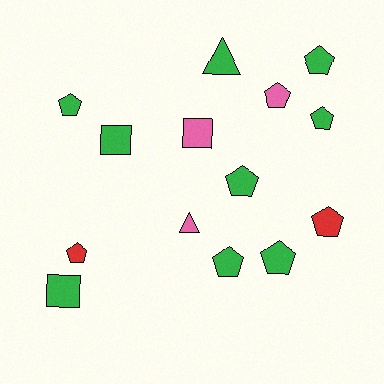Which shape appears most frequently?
Pentagon, with 9 objects.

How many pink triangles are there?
There is 1 pink triangle.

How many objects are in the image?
There are 14 objects.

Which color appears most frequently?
Green, with 9 objects.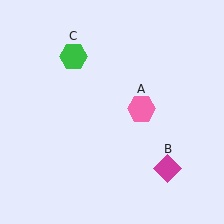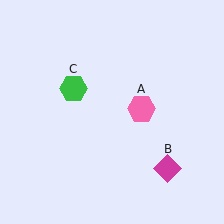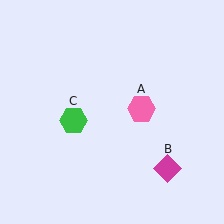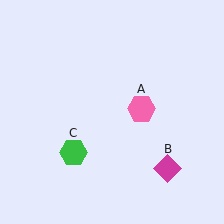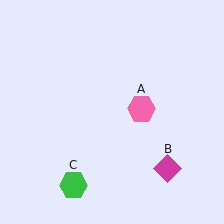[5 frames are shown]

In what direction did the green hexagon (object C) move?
The green hexagon (object C) moved down.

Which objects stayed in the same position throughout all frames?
Pink hexagon (object A) and magenta diamond (object B) remained stationary.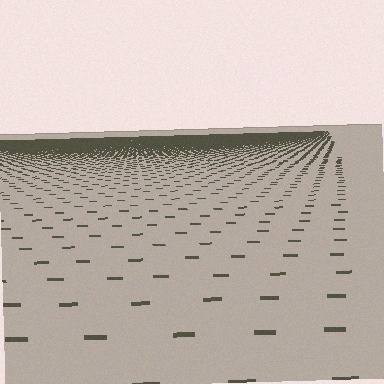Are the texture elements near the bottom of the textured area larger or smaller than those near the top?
Larger. Near the bottom, elements are closer to the viewer and appear at a bigger on-screen size.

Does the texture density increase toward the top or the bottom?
Density increases toward the top.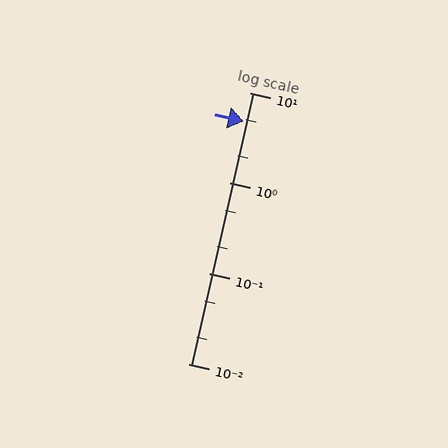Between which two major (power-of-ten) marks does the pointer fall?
The pointer is between 1 and 10.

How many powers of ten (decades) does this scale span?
The scale spans 3 decades, from 0.01 to 10.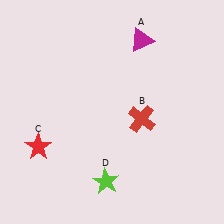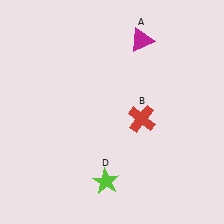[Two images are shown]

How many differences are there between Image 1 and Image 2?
There is 1 difference between the two images.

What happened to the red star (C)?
The red star (C) was removed in Image 2. It was in the bottom-left area of Image 1.